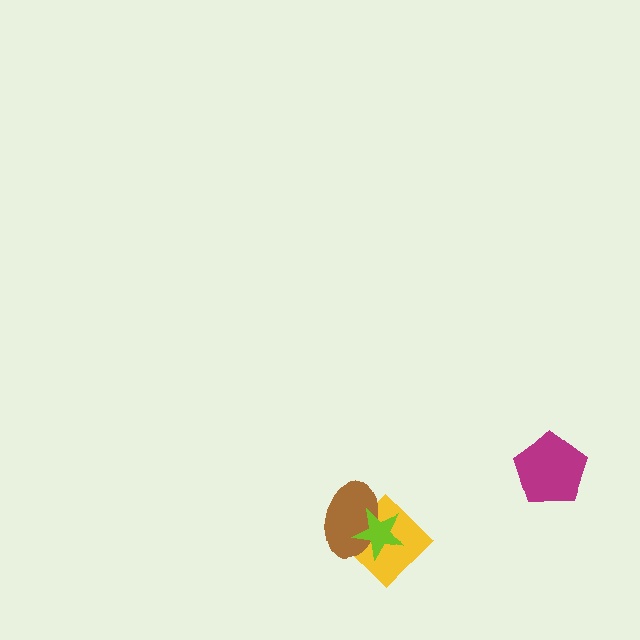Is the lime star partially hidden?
No, no other shape covers it.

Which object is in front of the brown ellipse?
The lime star is in front of the brown ellipse.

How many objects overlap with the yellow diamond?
2 objects overlap with the yellow diamond.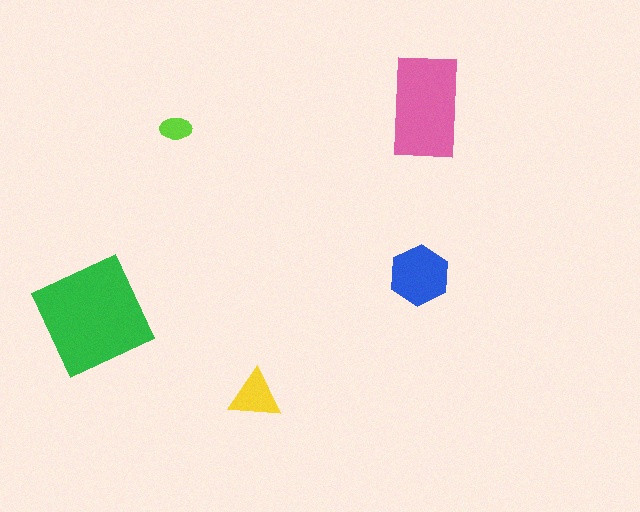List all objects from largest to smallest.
The green square, the pink rectangle, the blue hexagon, the yellow triangle, the lime ellipse.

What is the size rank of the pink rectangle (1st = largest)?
2nd.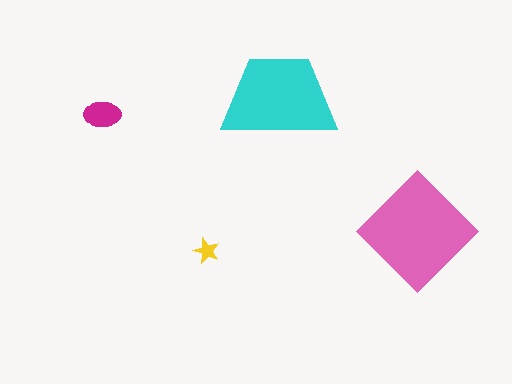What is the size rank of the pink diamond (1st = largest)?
1st.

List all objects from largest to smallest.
The pink diamond, the cyan trapezoid, the magenta ellipse, the yellow star.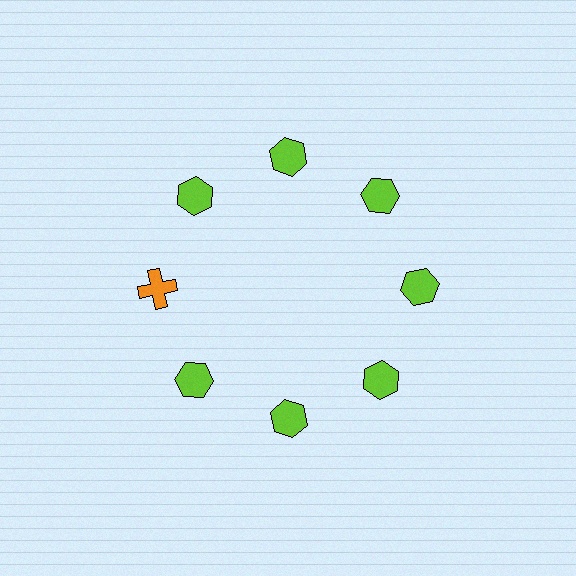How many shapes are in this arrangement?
There are 8 shapes arranged in a ring pattern.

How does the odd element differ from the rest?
It differs in both color (orange instead of lime) and shape (cross instead of hexagon).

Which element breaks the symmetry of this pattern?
The orange cross at roughly the 9 o'clock position breaks the symmetry. All other shapes are lime hexagons.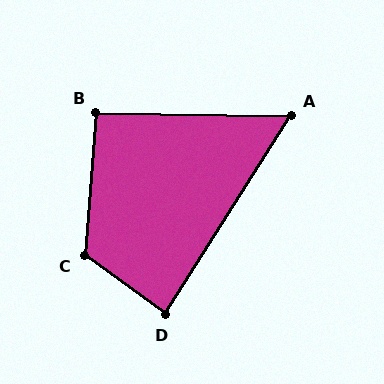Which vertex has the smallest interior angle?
A, at approximately 59 degrees.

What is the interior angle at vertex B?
Approximately 93 degrees (approximately right).